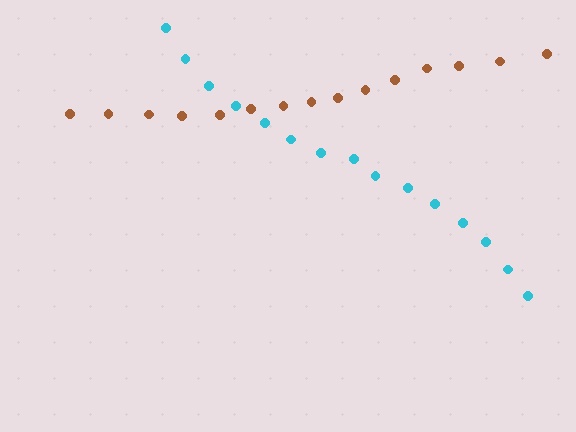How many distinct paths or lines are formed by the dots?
There are 2 distinct paths.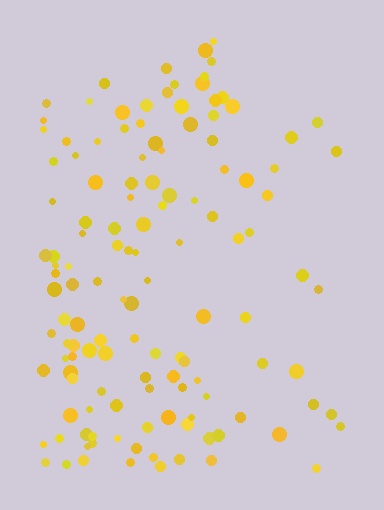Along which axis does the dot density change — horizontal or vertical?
Horizontal.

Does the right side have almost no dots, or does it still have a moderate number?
Still a moderate number, just noticeably fewer than the left.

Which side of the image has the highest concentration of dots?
The left.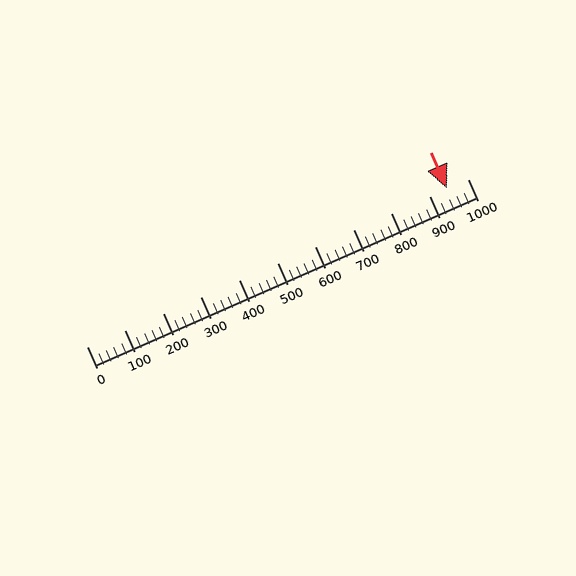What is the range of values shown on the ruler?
The ruler shows values from 0 to 1000.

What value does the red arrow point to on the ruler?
The red arrow points to approximately 946.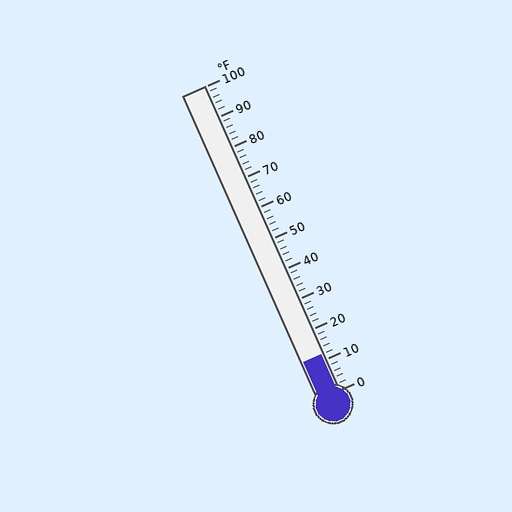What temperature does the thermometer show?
The thermometer shows approximately 12°F.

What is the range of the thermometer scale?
The thermometer scale ranges from 0°F to 100°F.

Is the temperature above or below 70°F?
The temperature is below 70°F.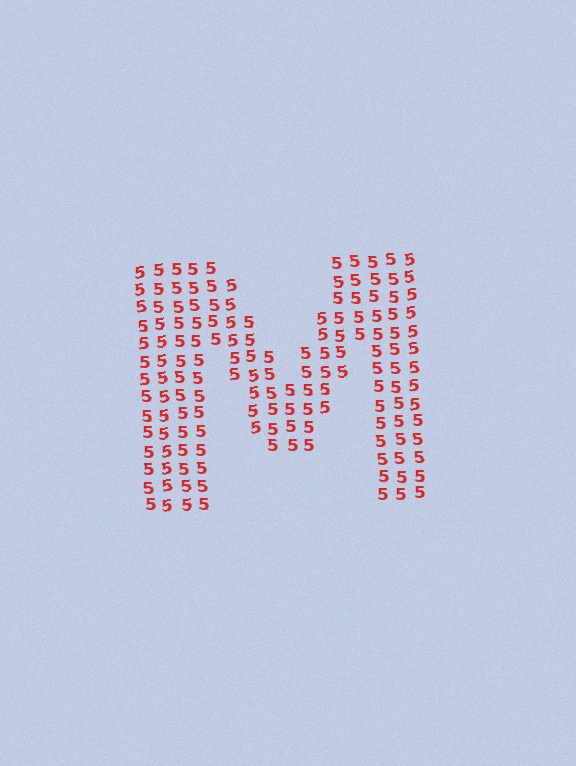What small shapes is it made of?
It is made of small digit 5's.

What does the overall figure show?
The overall figure shows the letter M.